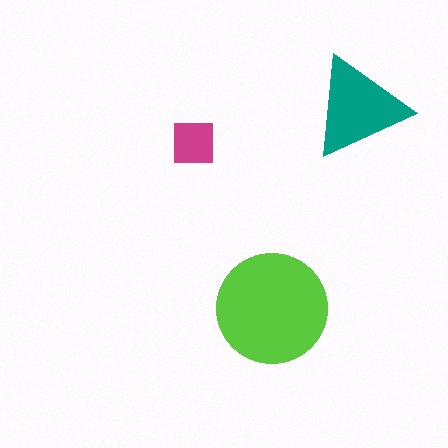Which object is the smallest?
The magenta square.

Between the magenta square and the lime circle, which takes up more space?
The lime circle.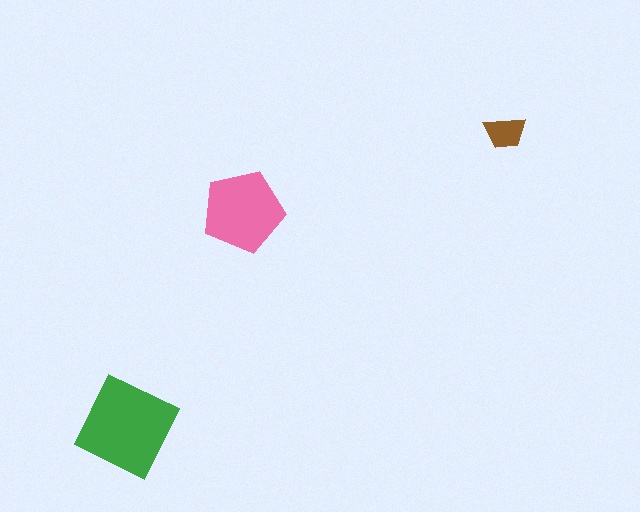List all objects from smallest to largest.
The brown trapezoid, the pink pentagon, the green diamond.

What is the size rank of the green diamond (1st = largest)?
1st.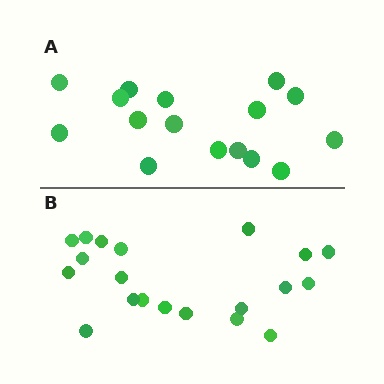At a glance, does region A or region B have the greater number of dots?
Region B (the bottom region) has more dots.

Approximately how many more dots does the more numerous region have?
Region B has about 4 more dots than region A.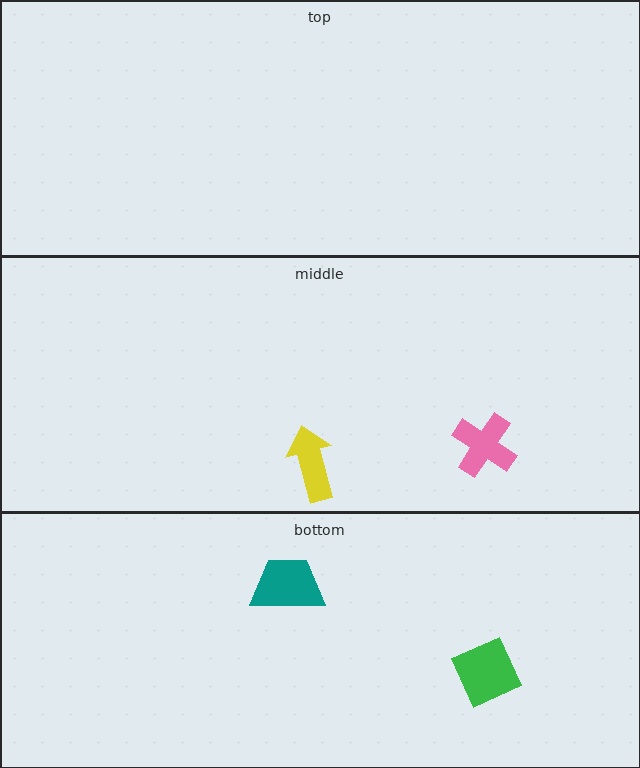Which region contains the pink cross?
The middle region.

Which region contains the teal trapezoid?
The bottom region.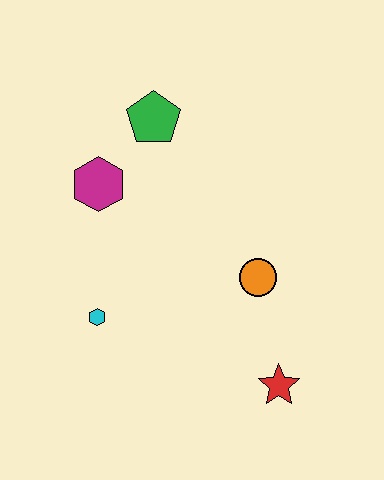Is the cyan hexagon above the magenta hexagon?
No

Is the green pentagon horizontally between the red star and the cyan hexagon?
Yes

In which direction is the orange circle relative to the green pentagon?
The orange circle is below the green pentagon.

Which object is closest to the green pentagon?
The magenta hexagon is closest to the green pentagon.